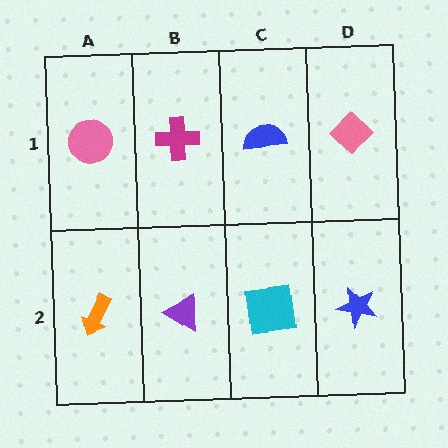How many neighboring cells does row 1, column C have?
3.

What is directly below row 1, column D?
A blue star.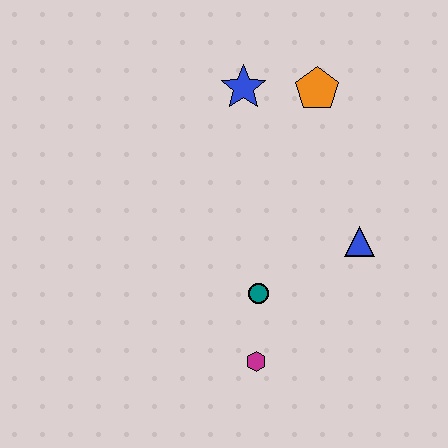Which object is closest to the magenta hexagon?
The teal circle is closest to the magenta hexagon.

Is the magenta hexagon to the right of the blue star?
Yes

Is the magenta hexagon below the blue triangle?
Yes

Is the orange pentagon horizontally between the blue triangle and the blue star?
Yes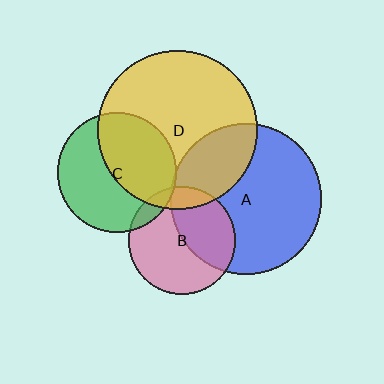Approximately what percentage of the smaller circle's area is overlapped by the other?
Approximately 10%.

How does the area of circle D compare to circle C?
Approximately 1.8 times.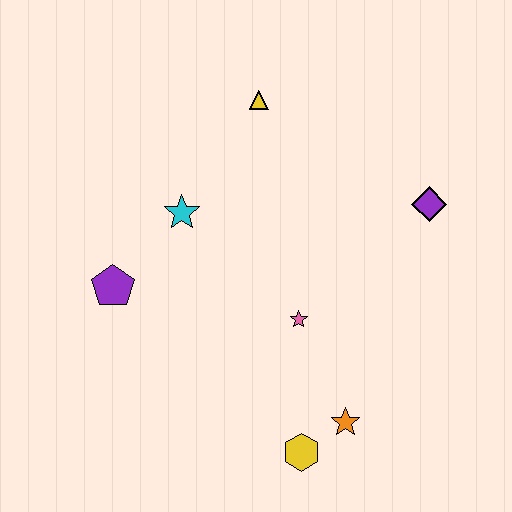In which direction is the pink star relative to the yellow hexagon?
The pink star is above the yellow hexagon.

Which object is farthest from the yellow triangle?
The yellow hexagon is farthest from the yellow triangle.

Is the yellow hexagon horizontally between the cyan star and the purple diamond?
Yes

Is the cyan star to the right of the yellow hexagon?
No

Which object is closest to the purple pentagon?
The cyan star is closest to the purple pentagon.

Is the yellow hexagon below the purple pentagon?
Yes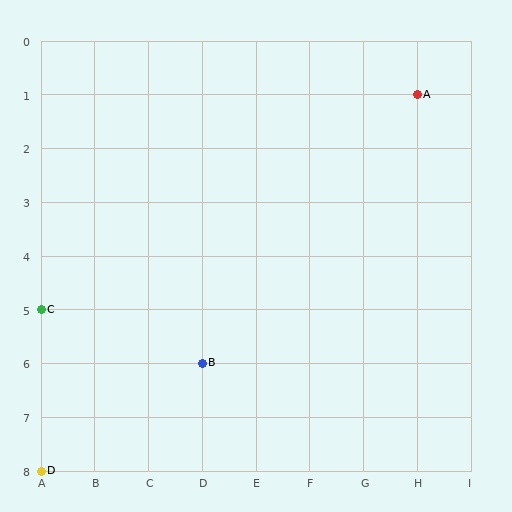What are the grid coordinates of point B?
Point B is at grid coordinates (D, 6).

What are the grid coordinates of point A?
Point A is at grid coordinates (H, 1).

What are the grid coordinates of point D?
Point D is at grid coordinates (A, 8).